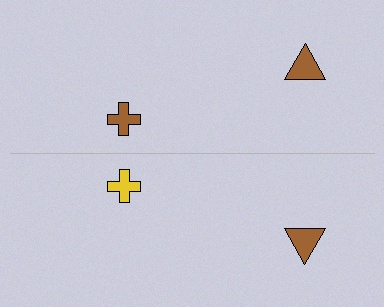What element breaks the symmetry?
The yellow cross on the bottom side breaks the symmetry — its mirror counterpart is brown.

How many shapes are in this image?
There are 4 shapes in this image.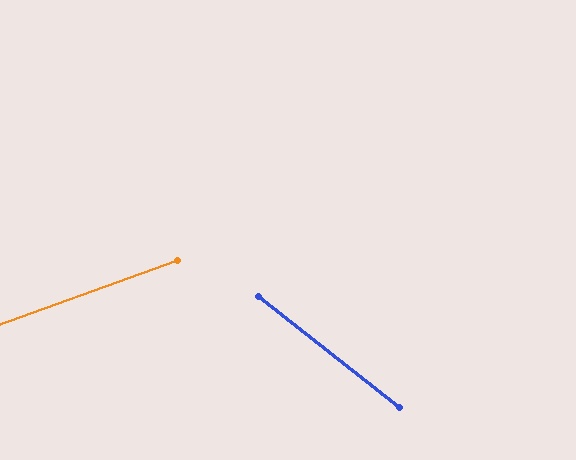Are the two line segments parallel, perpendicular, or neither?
Neither parallel nor perpendicular — they differ by about 58°.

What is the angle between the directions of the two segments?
Approximately 58 degrees.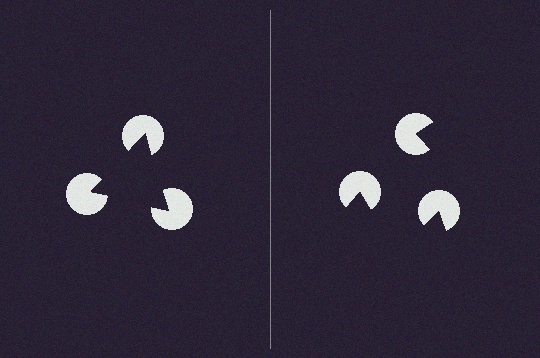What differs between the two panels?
The pac-man discs are positioned identically on both sides; only the wedge orientations differ. On the left they align to a triangle; on the right they are misaligned.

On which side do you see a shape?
An illusory triangle appears on the left side. On the right side the wedge cuts are rotated, so no coherent shape forms.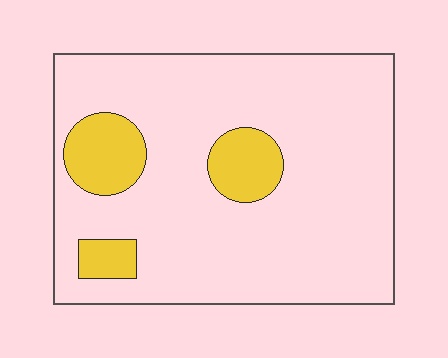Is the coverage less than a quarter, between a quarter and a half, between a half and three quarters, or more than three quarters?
Less than a quarter.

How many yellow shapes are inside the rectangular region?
3.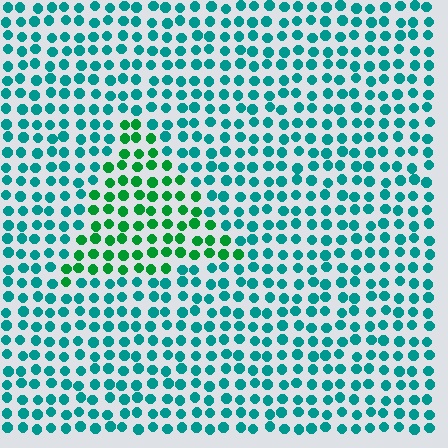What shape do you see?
I see a triangle.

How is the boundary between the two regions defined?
The boundary is defined purely by a slight shift in hue (about 39 degrees). Spacing, size, and orientation are identical on both sides.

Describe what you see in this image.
The image is filled with small teal elements in a uniform arrangement. A triangle-shaped region is visible where the elements are tinted to a slightly different hue, forming a subtle color boundary.